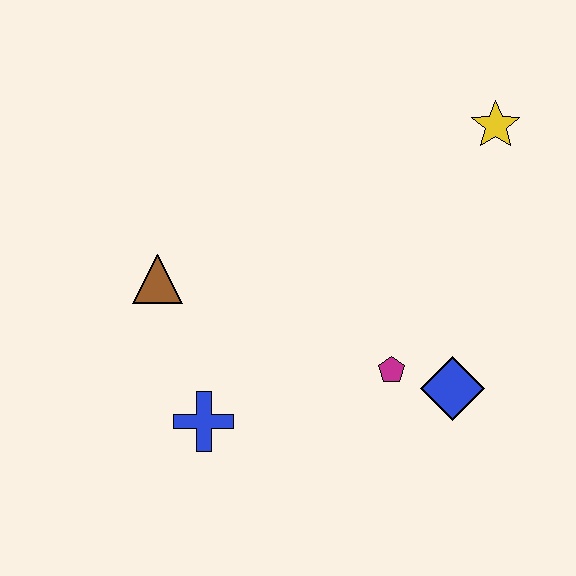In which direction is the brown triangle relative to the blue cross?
The brown triangle is above the blue cross.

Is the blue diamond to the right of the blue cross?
Yes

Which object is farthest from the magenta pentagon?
The yellow star is farthest from the magenta pentagon.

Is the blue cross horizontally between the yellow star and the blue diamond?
No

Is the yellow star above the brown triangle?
Yes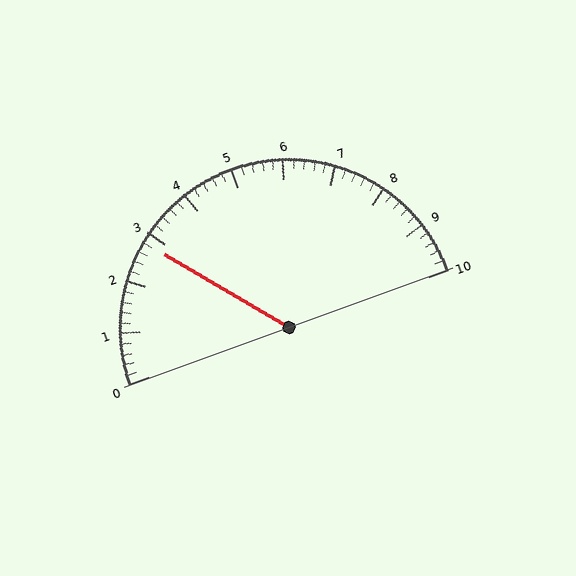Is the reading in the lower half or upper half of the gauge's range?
The reading is in the lower half of the range (0 to 10).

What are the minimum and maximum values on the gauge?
The gauge ranges from 0 to 10.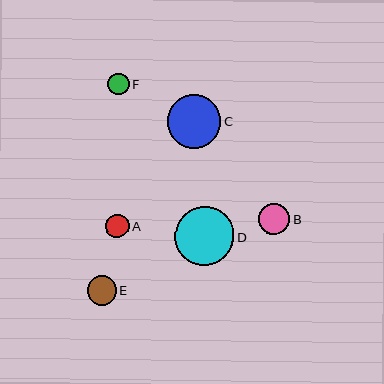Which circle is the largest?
Circle D is the largest with a size of approximately 59 pixels.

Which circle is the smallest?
Circle F is the smallest with a size of approximately 22 pixels.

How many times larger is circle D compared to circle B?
Circle D is approximately 1.9 times the size of circle B.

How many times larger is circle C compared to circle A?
Circle C is approximately 2.3 times the size of circle A.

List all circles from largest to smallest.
From largest to smallest: D, C, B, E, A, F.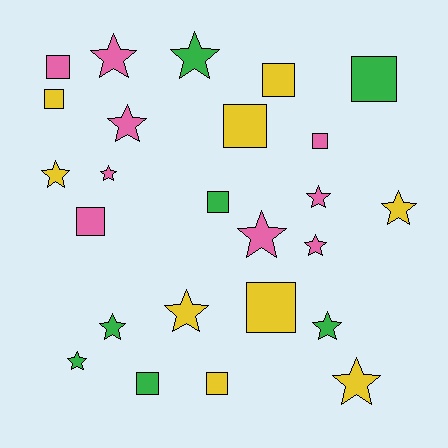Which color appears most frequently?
Pink, with 9 objects.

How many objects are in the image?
There are 25 objects.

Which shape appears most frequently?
Star, with 14 objects.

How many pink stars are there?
There are 6 pink stars.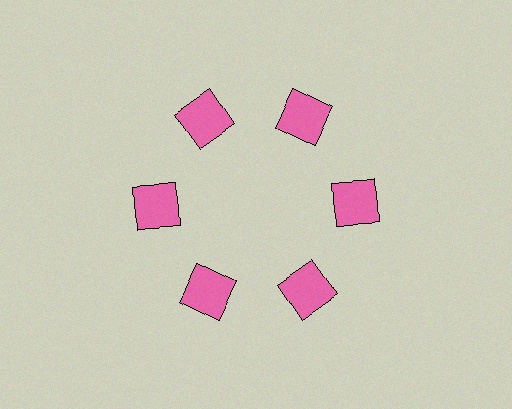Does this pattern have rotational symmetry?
Yes, this pattern has 6-fold rotational symmetry. It looks the same after rotating 60 degrees around the center.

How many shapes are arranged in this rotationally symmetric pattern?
There are 6 shapes, arranged in 6 groups of 1.